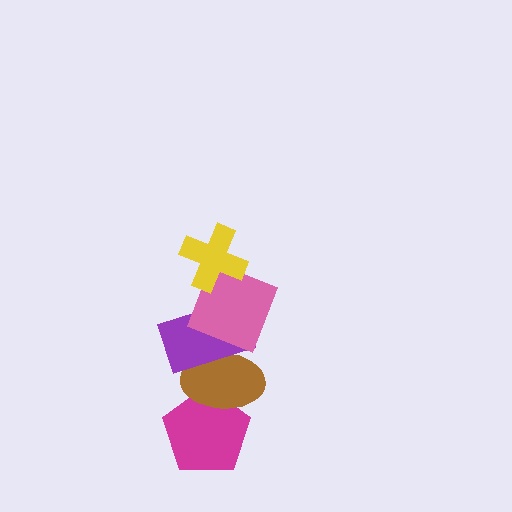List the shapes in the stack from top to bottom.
From top to bottom: the yellow cross, the pink square, the purple rectangle, the brown ellipse, the magenta pentagon.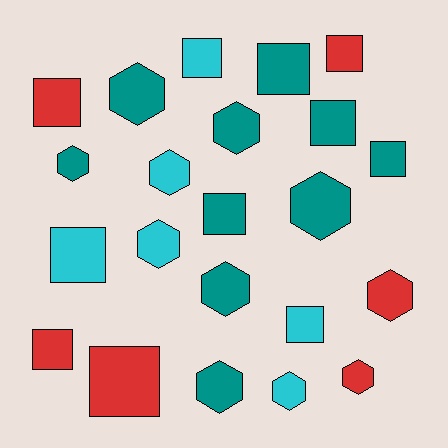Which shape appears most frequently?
Hexagon, with 11 objects.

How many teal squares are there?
There are 4 teal squares.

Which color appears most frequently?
Teal, with 10 objects.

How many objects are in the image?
There are 22 objects.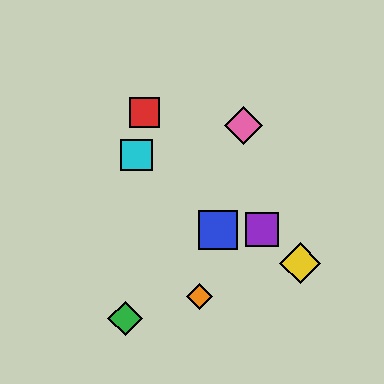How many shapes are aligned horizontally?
2 shapes (the blue square, the purple square) are aligned horizontally.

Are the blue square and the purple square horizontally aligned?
Yes, both are at y≈230.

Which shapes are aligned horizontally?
The blue square, the purple square are aligned horizontally.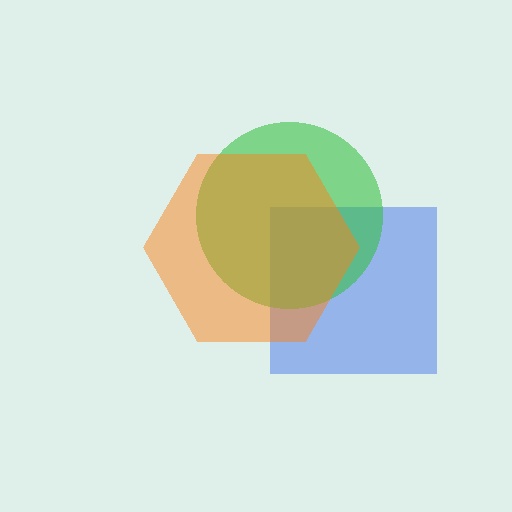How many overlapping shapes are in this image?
There are 3 overlapping shapes in the image.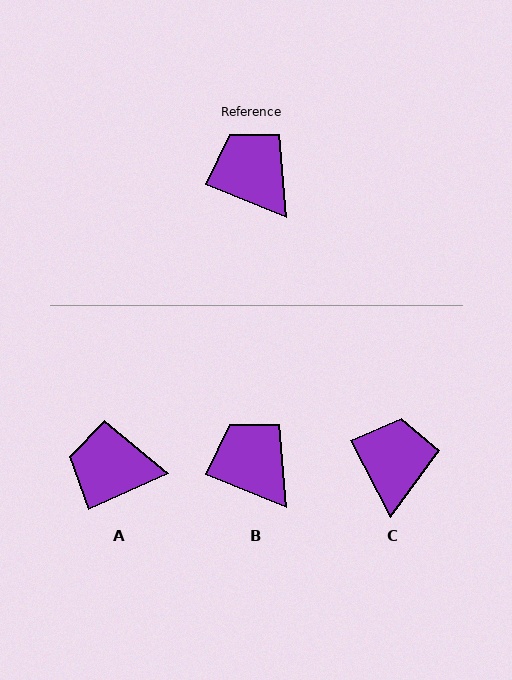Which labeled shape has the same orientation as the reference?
B.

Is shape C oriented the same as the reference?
No, it is off by about 40 degrees.